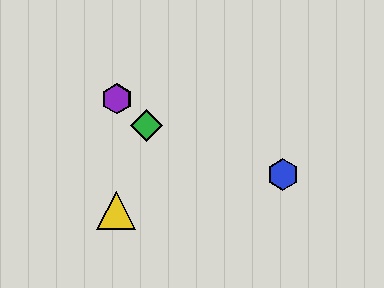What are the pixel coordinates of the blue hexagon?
The blue hexagon is at (283, 174).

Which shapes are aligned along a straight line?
The red hexagon, the green diamond, the purple hexagon are aligned along a straight line.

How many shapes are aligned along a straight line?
3 shapes (the red hexagon, the green diamond, the purple hexagon) are aligned along a straight line.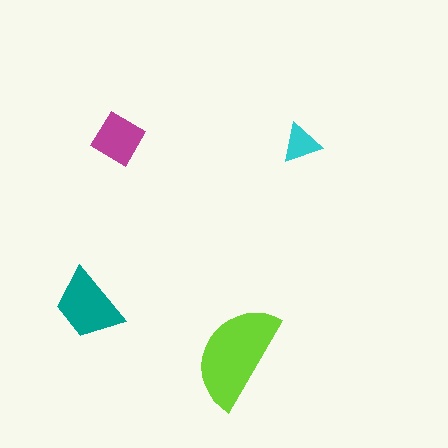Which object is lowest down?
The lime semicircle is bottommost.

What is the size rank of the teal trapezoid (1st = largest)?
2nd.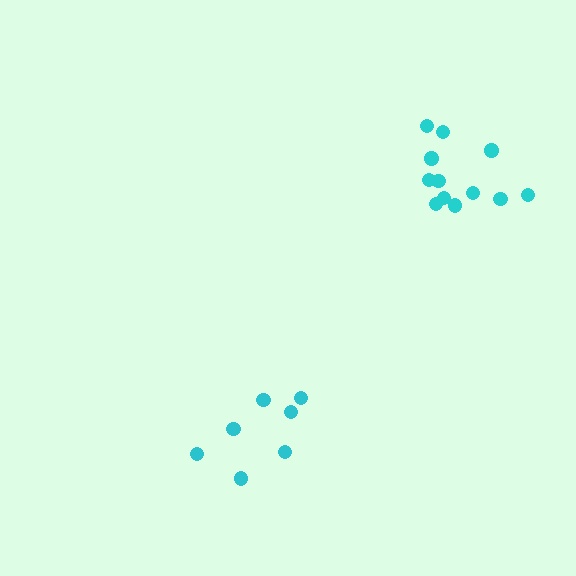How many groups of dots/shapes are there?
There are 2 groups.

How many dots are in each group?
Group 1: 7 dots, Group 2: 12 dots (19 total).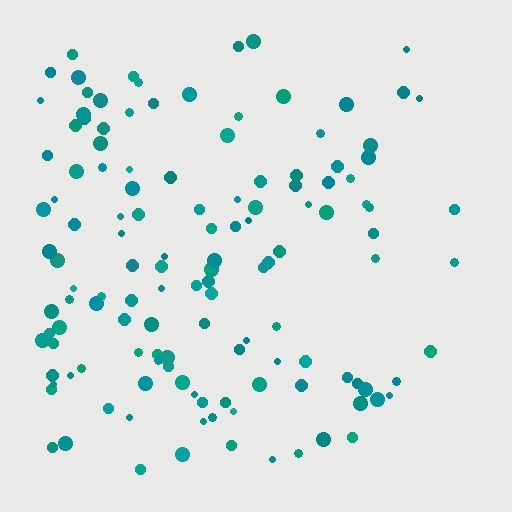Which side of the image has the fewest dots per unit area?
The right.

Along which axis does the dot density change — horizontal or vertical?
Horizontal.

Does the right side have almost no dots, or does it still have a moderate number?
Still a moderate number, just noticeably fewer than the left.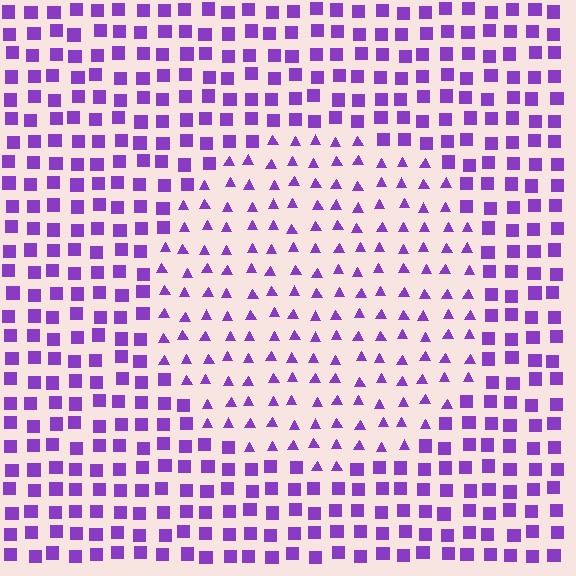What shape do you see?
I see a circle.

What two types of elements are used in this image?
The image uses triangles inside the circle region and squares outside it.